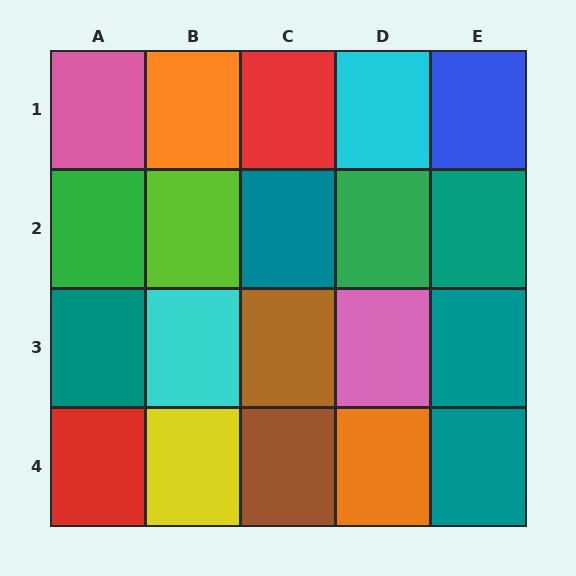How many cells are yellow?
1 cell is yellow.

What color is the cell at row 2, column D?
Green.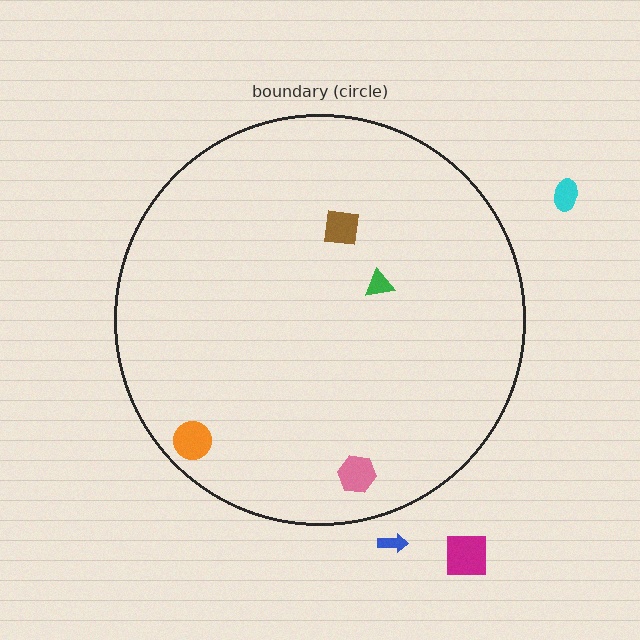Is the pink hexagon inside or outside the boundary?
Inside.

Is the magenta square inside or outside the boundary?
Outside.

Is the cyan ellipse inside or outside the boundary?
Outside.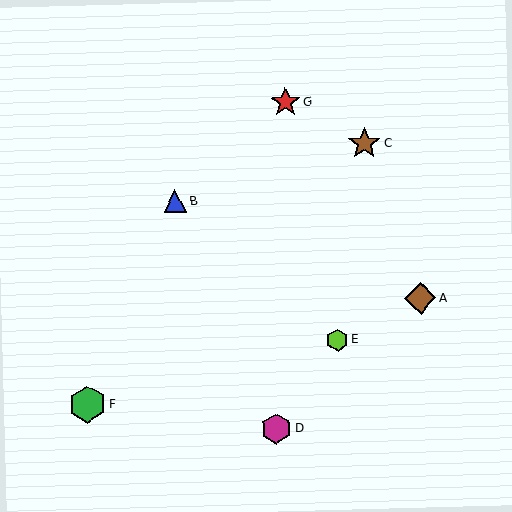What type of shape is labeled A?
Shape A is a brown diamond.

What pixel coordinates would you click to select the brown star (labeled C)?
Click at (364, 144) to select the brown star C.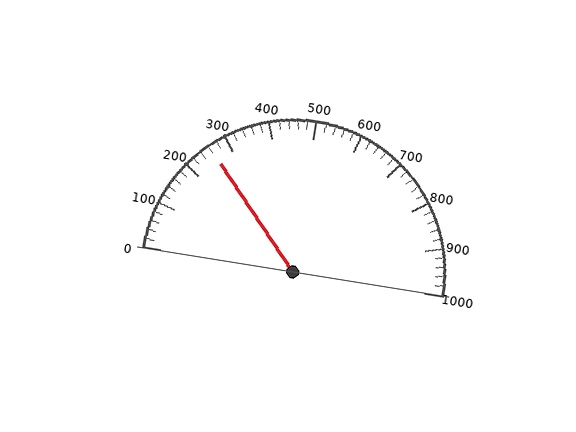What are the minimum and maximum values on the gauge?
The gauge ranges from 0 to 1000.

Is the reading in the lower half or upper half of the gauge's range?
The reading is in the lower half of the range (0 to 1000).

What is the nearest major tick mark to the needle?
The nearest major tick mark is 300.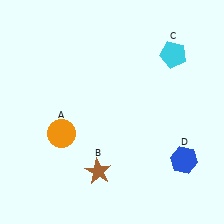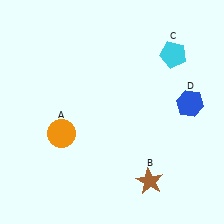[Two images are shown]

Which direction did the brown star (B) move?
The brown star (B) moved right.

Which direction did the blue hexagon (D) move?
The blue hexagon (D) moved up.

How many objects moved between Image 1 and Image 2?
2 objects moved between the two images.